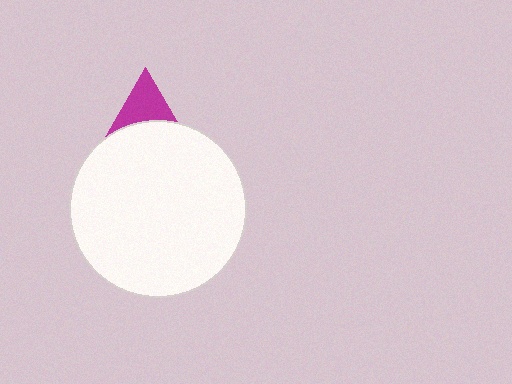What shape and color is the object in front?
The object in front is a white circle.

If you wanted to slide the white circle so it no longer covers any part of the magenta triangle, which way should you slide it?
Slide it down — that is the most direct way to separate the two shapes.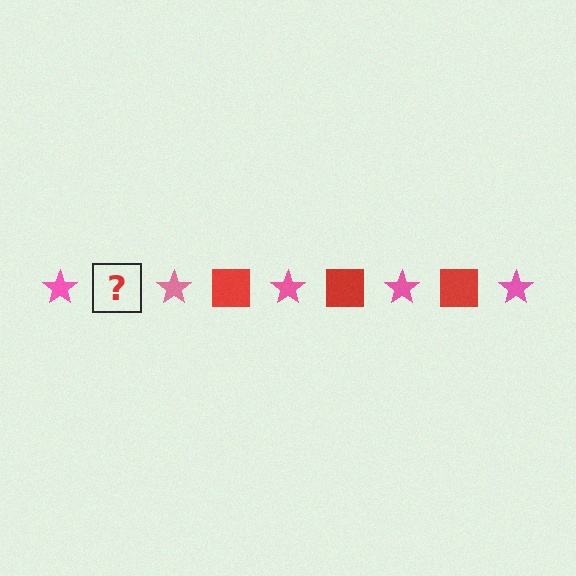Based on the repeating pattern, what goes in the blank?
The blank should be a red square.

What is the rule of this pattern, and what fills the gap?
The rule is that the pattern alternates between pink star and red square. The gap should be filled with a red square.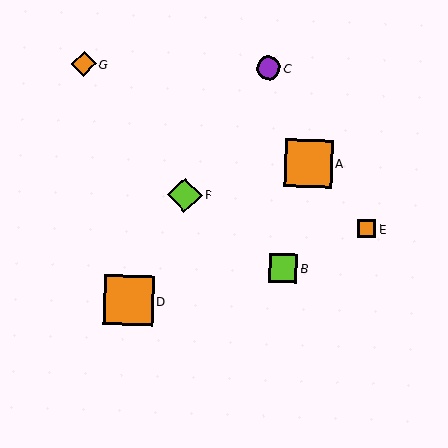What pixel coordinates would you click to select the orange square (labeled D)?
Click at (128, 300) to select the orange square D.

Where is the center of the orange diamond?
The center of the orange diamond is at (84, 64).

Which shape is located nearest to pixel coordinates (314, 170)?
The orange square (labeled A) at (308, 163) is nearest to that location.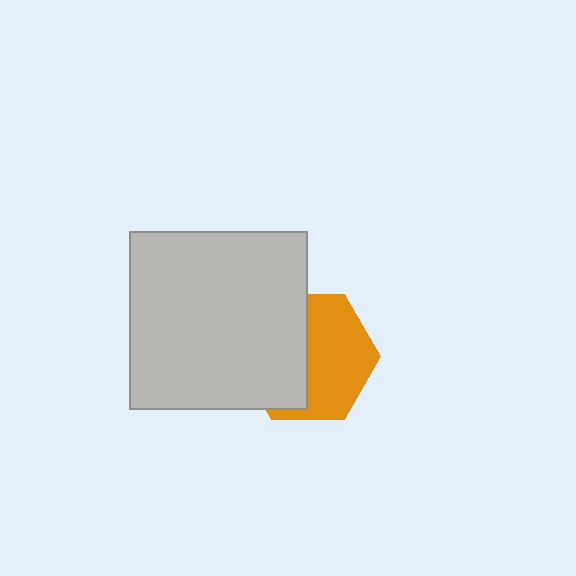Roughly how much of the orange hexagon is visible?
About half of it is visible (roughly 53%).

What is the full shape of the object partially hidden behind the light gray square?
The partially hidden object is an orange hexagon.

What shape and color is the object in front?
The object in front is a light gray square.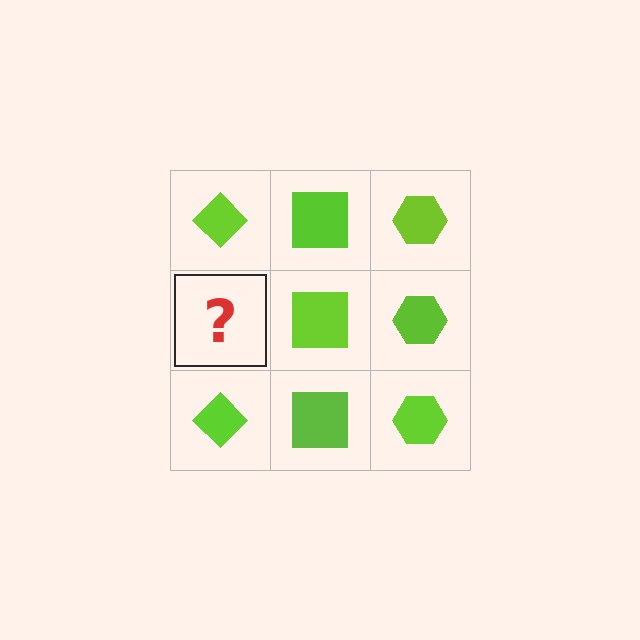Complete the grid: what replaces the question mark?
The question mark should be replaced with a lime diamond.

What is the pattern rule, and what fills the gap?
The rule is that each column has a consistent shape. The gap should be filled with a lime diamond.